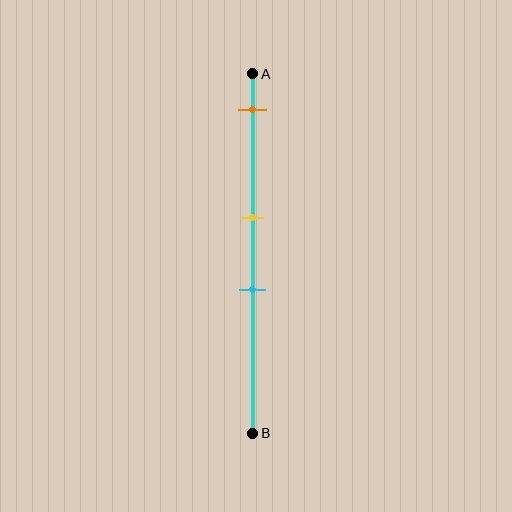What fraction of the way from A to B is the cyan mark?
The cyan mark is approximately 60% (0.6) of the way from A to B.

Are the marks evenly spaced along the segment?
No, the marks are not evenly spaced.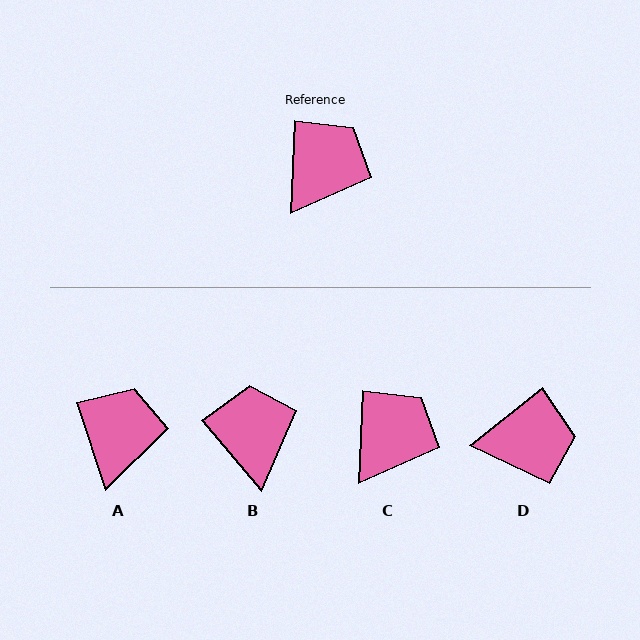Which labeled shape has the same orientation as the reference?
C.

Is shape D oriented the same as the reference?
No, it is off by about 49 degrees.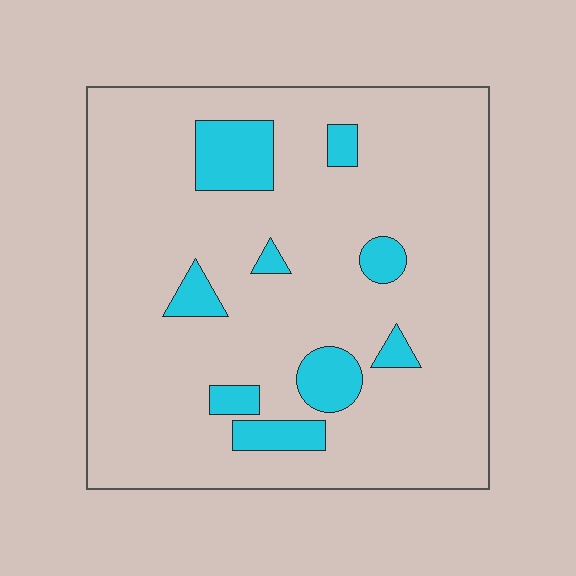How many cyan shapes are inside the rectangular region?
9.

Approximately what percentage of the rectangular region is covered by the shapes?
Approximately 15%.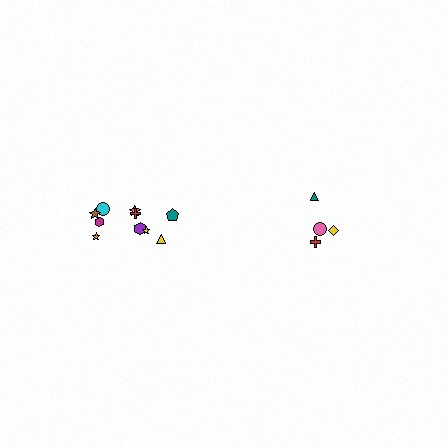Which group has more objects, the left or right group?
The left group.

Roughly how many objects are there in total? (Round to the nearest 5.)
Roughly 15 objects in total.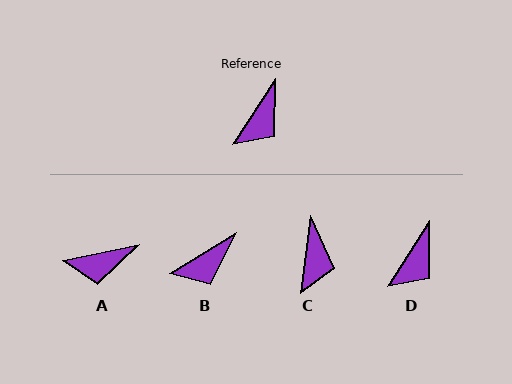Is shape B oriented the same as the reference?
No, it is off by about 26 degrees.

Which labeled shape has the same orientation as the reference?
D.